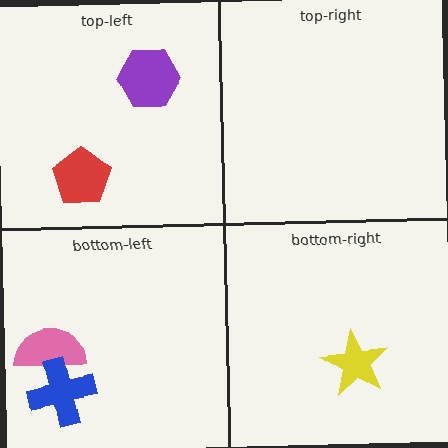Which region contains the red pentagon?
The top-left region.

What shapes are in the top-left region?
The red pentagon, the purple hexagon.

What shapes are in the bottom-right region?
The yellow star.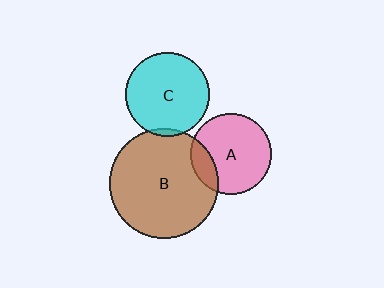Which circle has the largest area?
Circle B (brown).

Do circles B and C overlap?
Yes.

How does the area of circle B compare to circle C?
Approximately 1.7 times.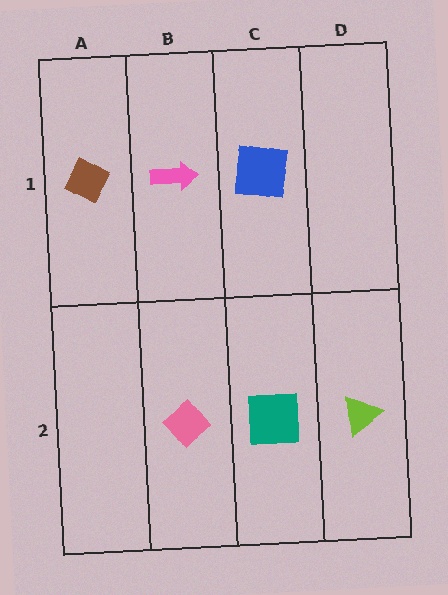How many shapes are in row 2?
3 shapes.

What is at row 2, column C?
A teal square.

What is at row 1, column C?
A blue square.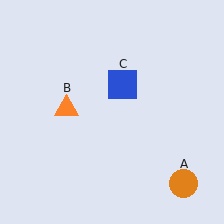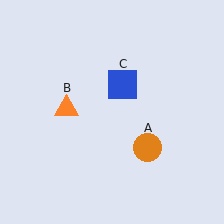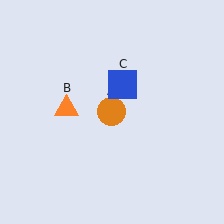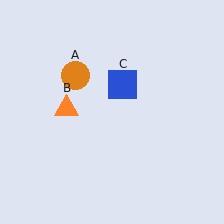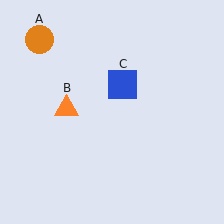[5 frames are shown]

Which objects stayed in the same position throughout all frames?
Orange triangle (object B) and blue square (object C) remained stationary.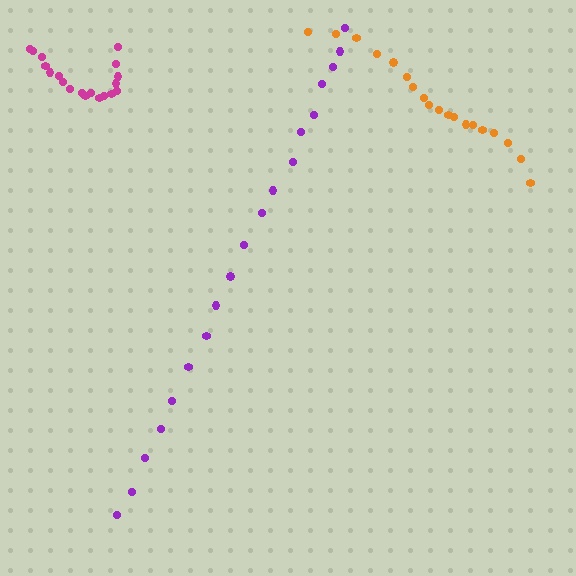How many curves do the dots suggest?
There are 3 distinct paths.